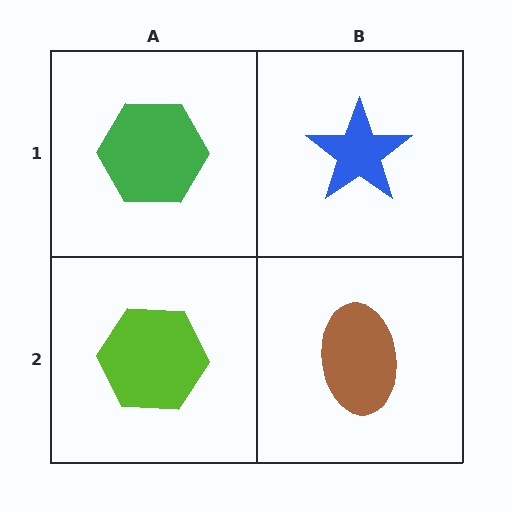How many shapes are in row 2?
2 shapes.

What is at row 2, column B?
A brown ellipse.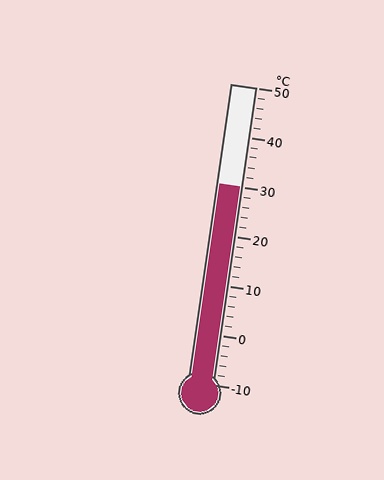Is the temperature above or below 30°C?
The temperature is at 30°C.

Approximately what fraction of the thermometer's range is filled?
The thermometer is filled to approximately 65% of its range.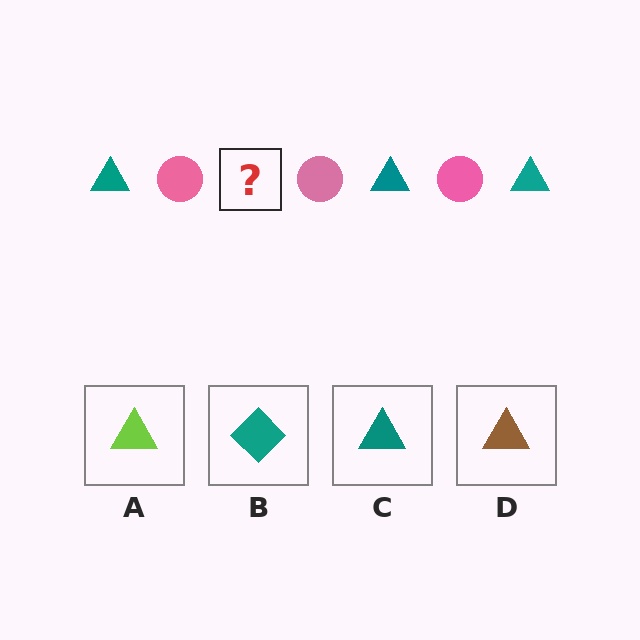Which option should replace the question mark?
Option C.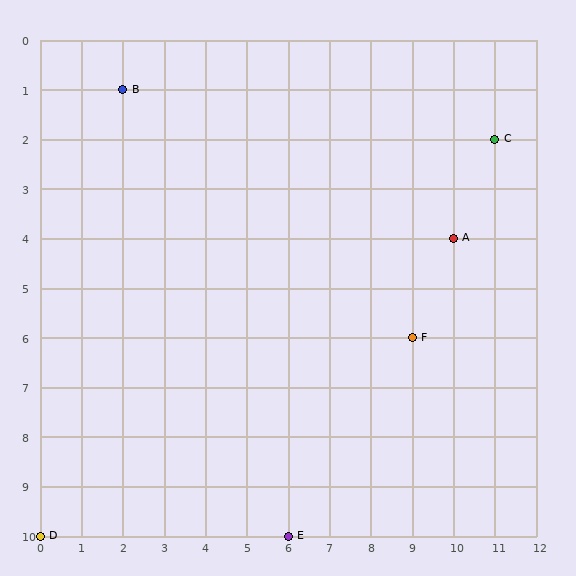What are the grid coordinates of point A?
Point A is at grid coordinates (10, 4).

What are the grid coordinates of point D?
Point D is at grid coordinates (0, 10).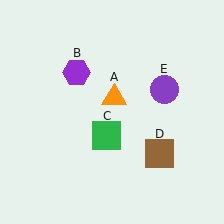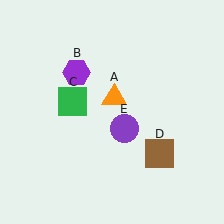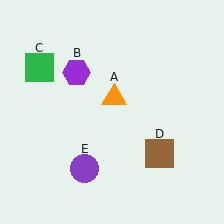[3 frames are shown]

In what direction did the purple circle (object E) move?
The purple circle (object E) moved down and to the left.